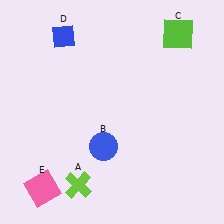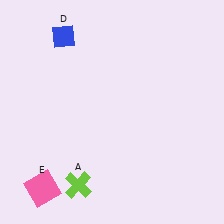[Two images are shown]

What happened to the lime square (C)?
The lime square (C) was removed in Image 2. It was in the top-right area of Image 1.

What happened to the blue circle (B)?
The blue circle (B) was removed in Image 2. It was in the bottom-left area of Image 1.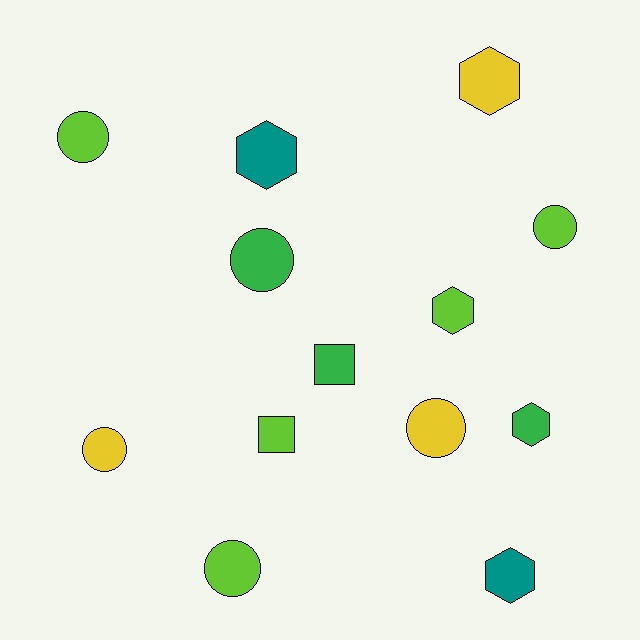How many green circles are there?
There is 1 green circle.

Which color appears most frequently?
Lime, with 5 objects.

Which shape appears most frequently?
Circle, with 6 objects.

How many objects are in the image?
There are 13 objects.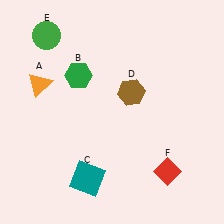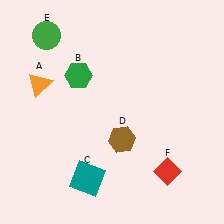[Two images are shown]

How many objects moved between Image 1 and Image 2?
1 object moved between the two images.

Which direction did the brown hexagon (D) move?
The brown hexagon (D) moved down.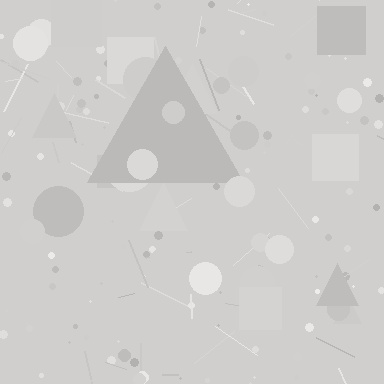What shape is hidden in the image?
A triangle is hidden in the image.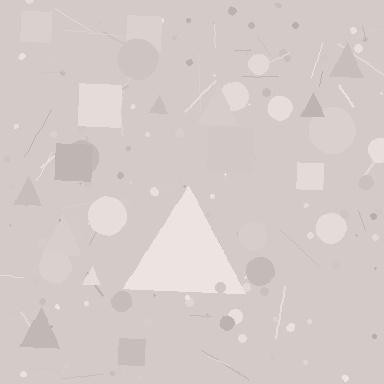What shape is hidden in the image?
A triangle is hidden in the image.